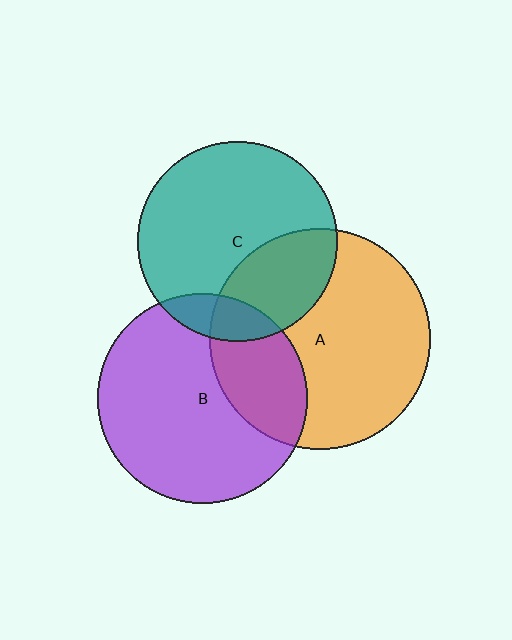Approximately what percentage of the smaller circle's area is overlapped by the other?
Approximately 30%.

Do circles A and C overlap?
Yes.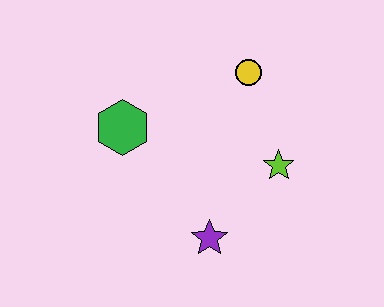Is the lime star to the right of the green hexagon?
Yes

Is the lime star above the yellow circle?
No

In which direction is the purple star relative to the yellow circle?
The purple star is below the yellow circle.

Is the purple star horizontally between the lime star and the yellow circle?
No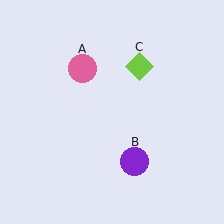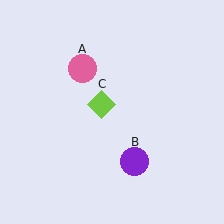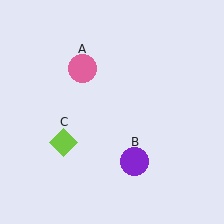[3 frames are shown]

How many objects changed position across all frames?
1 object changed position: lime diamond (object C).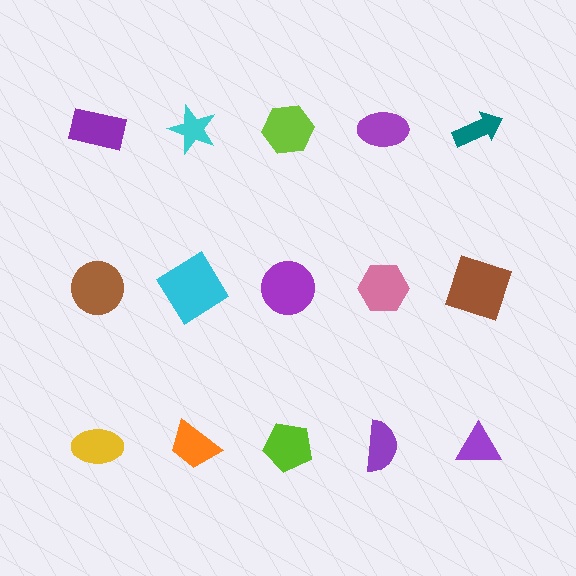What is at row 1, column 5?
A teal arrow.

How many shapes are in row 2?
5 shapes.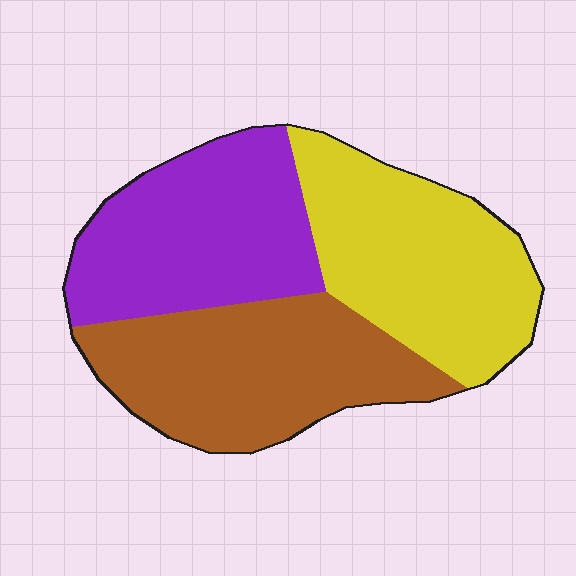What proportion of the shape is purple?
Purple covers around 30% of the shape.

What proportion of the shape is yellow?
Yellow covers roughly 35% of the shape.